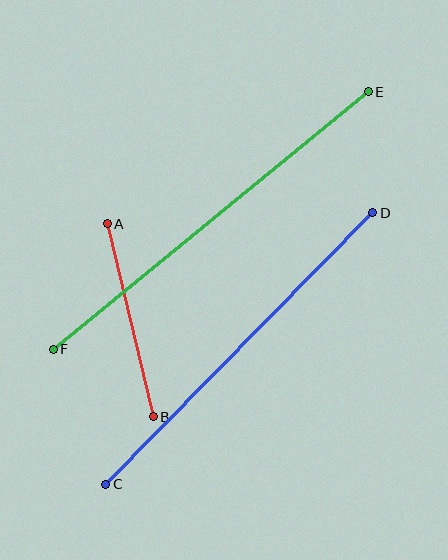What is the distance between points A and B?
The distance is approximately 199 pixels.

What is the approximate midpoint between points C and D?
The midpoint is at approximately (239, 349) pixels.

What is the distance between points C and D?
The distance is approximately 381 pixels.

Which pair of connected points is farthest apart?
Points E and F are farthest apart.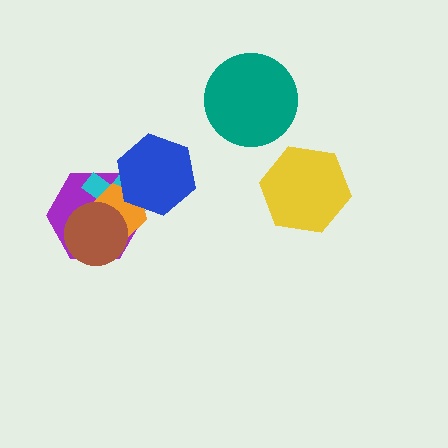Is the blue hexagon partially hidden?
No, no other shape covers it.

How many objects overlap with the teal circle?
0 objects overlap with the teal circle.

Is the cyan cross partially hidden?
Yes, it is partially covered by another shape.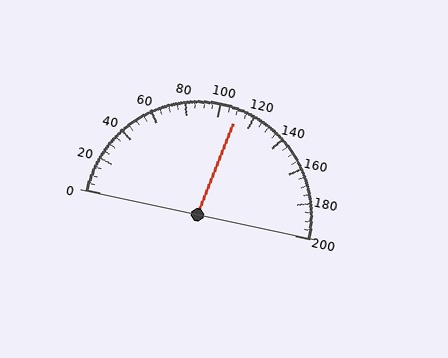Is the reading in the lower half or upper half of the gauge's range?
The reading is in the upper half of the range (0 to 200).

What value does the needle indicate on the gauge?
The needle indicates approximately 110.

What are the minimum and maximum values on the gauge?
The gauge ranges from 0 to 200.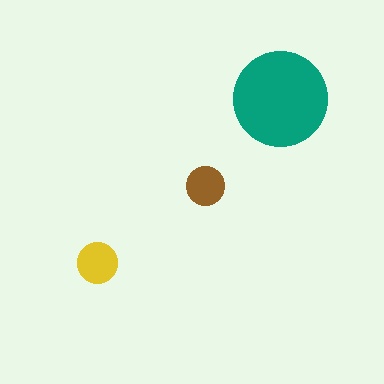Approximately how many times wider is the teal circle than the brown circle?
About 2.5 times wider.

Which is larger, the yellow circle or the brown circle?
The yellow one.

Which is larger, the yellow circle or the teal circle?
The teal one.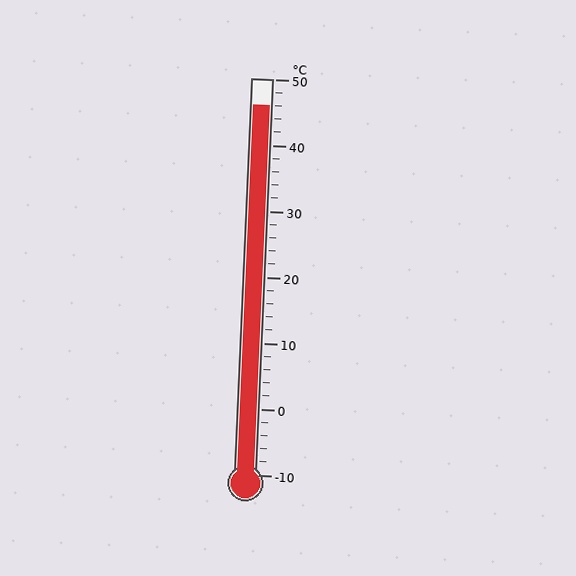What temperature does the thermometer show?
The thermometer shows approximately 46°C.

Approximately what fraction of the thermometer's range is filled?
The thermometer is filled to approximately 95% of its range.